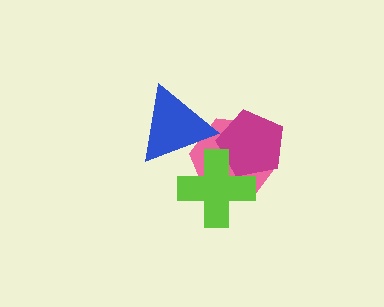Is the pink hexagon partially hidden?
Yes, it is partially covered by another shape.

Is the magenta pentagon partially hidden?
Yes, it is partially covered by another shape.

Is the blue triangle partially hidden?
Yes, it is partially covered by another shape.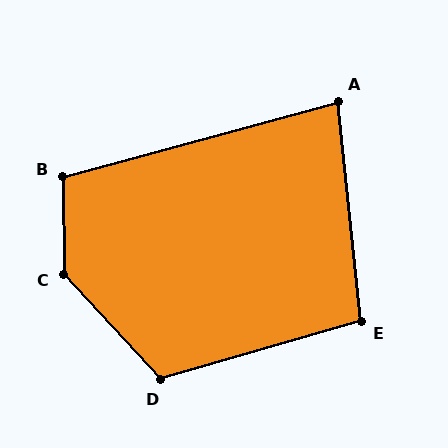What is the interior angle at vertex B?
Approximately 105 degrees (obtuse).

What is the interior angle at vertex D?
Approximately 116 degrees (obtuse).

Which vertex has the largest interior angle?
C, at approximately 138 degrees.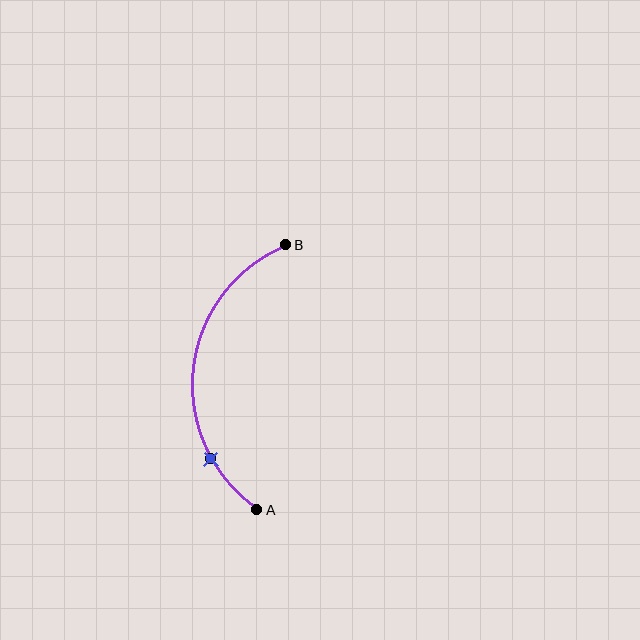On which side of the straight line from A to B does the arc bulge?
The arc bulges to the left of the straight line connecting A and B.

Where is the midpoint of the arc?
The arc midpoint is the point on the curve farthest from the straight line joining A and B. It sits to the left of that line.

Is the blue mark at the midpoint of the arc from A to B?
No. The blue mark lies on the arc but is closer to endpoint A. The arc midpoint would be at the point on the curve equidistant along the arc from both A and B.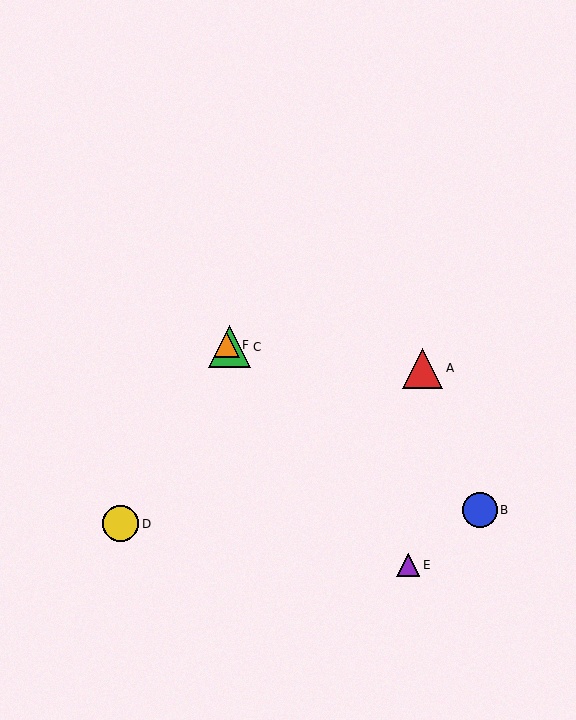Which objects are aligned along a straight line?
Objects B, C, F are aligned along a straight line.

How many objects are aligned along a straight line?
3 objects (B, C, F) are aligned along a straight line.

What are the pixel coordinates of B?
Object B is at (480, 510).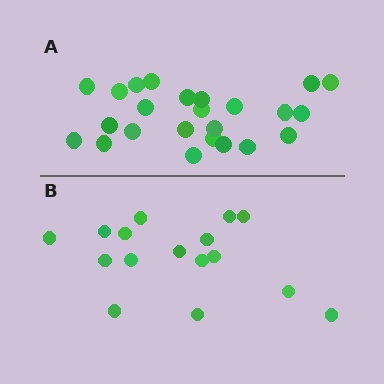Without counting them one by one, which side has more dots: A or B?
Region A (the top region) has more dots.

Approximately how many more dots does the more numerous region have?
Region A has roughly 8 or so more dots than region B.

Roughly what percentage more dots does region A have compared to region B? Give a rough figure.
About 50% more.